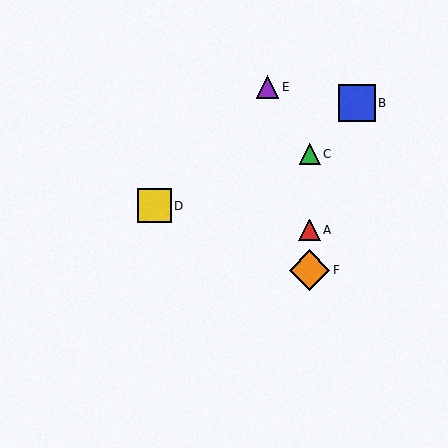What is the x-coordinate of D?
Object D is at x≈154.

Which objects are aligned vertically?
Objects A, C, F are aligned vertically.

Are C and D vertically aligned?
No, C is at x≈310 and D is at x≈154.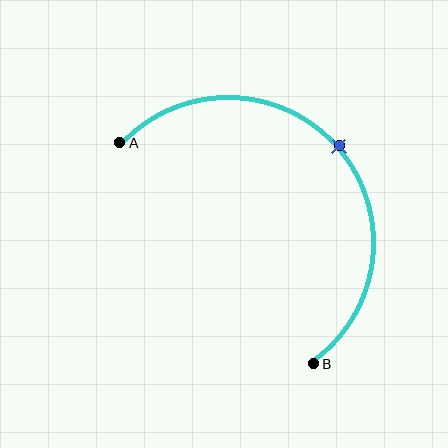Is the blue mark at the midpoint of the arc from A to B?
Yes. The blue mark lies on the arc at equal arc-length from both A and B — it is the arc midpoint.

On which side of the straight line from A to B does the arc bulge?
The arc bulges above and to the right of the straight line connecting A and B.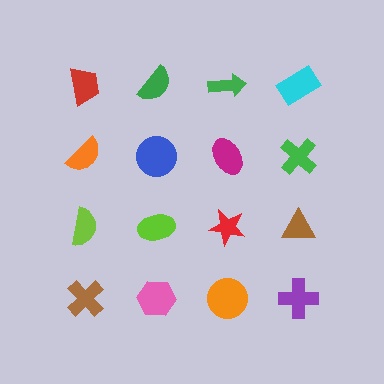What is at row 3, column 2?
A lime ellipse.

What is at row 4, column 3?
An orange circle.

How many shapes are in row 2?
4 shapes.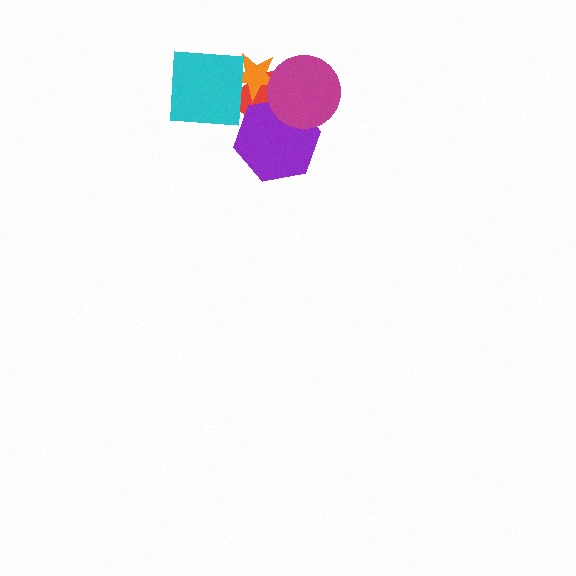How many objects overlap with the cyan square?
2 objects overlap with the cyan square.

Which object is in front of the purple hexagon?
The magenta circle is in front of the purple hexagon.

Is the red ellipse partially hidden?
Yes, it is partially covered by another shape.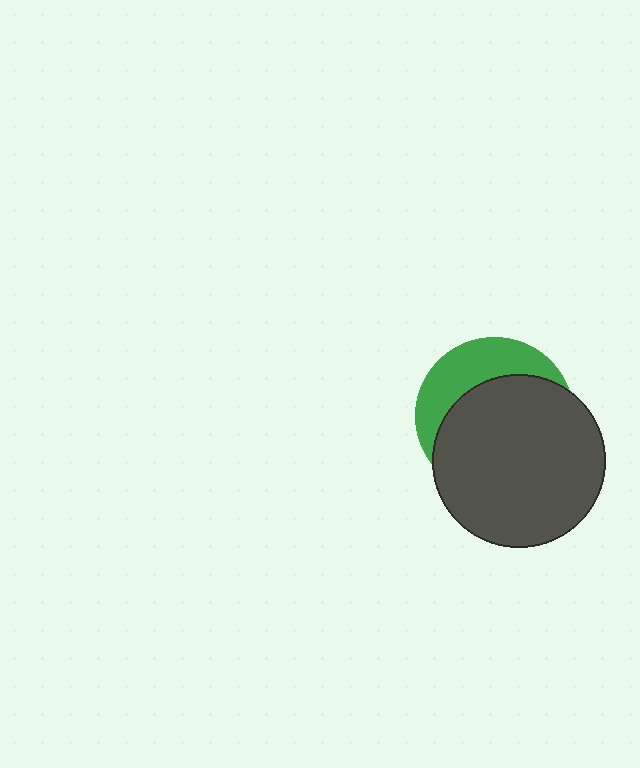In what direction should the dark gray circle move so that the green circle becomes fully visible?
The dark gray circle should move down. That is the shortest direction to clear the overlap and leave the green circle fully visible.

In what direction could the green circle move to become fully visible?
The green circle could move up. That would shift it out from behind the dark gray circle entirely.